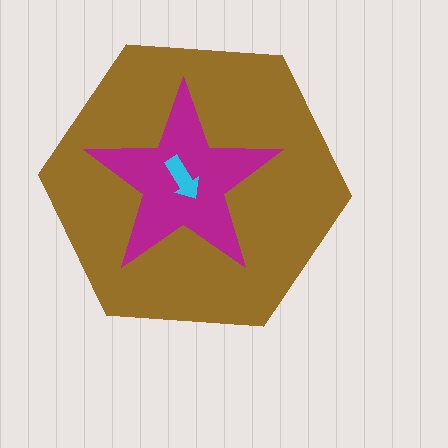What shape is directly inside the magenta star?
The cyan arrow.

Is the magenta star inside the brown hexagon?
Yes.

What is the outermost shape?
The brown hexagon.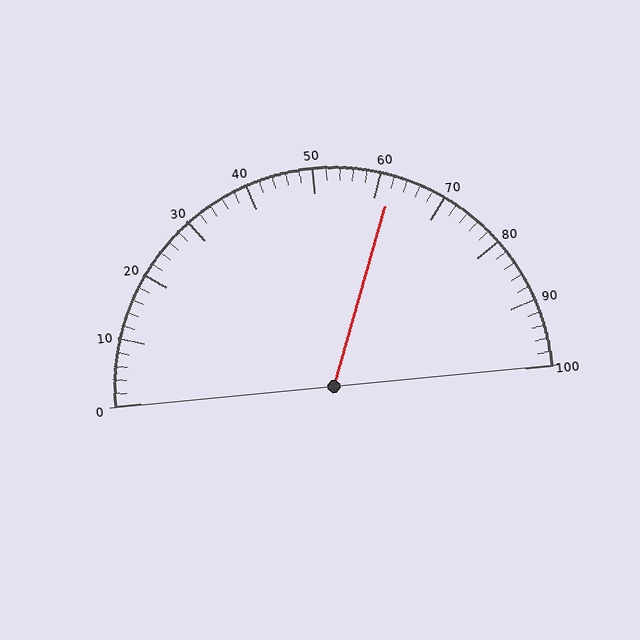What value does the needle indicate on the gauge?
The needle indicates approximately 62.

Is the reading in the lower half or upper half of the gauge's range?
The reading is in the upper half of the range (0 to 100).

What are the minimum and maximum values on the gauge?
The gauge ranges from 0 to 100.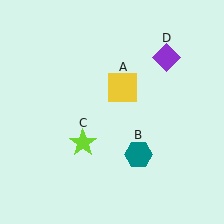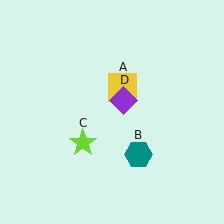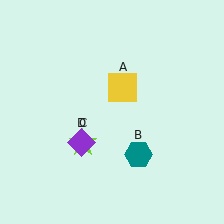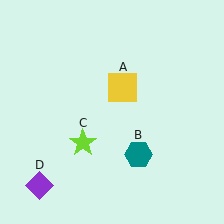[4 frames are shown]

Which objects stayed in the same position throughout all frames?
Yellow square (object A) and teal hexagon (object B) and lime star (object C) remained stationary.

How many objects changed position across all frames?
1 object changed position: purple diamond (object D).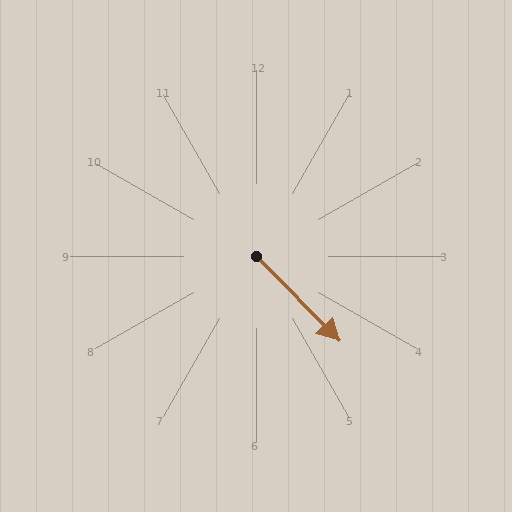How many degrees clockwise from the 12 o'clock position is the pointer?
Approximately 136 degrees.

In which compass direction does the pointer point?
Southeast.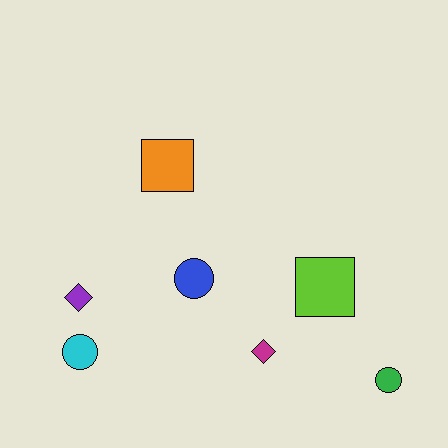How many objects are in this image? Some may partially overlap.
There are 7 objects.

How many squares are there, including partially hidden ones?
There are 2 squares.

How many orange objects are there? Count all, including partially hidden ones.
There is 1 orange object.